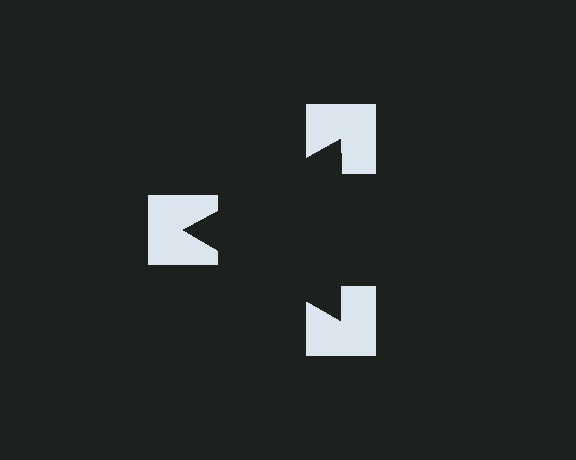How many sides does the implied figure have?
3 sides.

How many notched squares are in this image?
There are 3 — one at each vertex of the illusory triangle.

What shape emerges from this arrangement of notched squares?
An illusory triangle — its edges are inferred from the aligned wedge cuts in the notched squares, not physically drawn.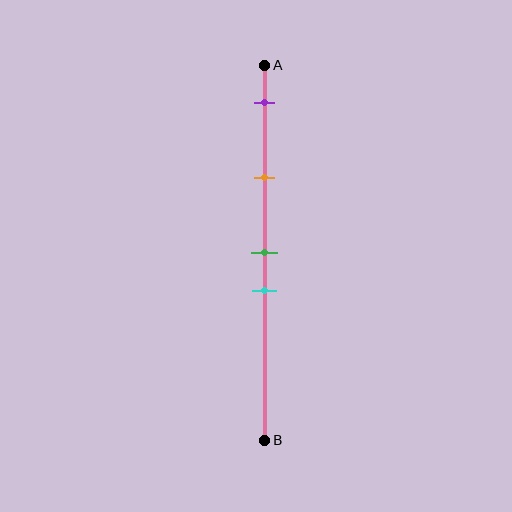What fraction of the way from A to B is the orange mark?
The orange mark is approximately 30% (0.3) of the way from A to B.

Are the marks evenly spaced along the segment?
No, the marks are not evenly spaced.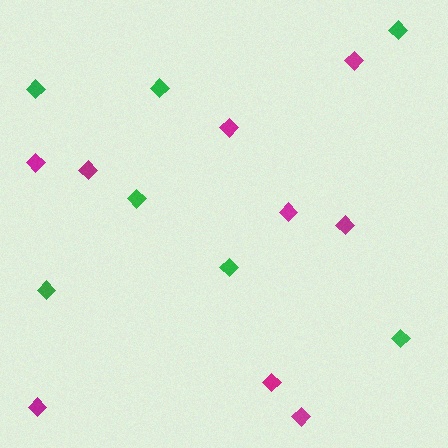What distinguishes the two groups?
There are 2 groups: one group of green diamonds (7) and one group of magenta diamonds (9).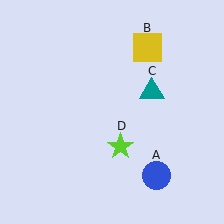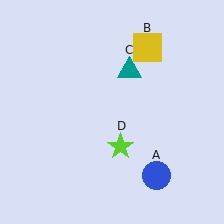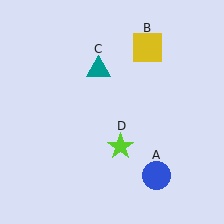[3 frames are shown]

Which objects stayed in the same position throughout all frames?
Blue circle (object A) and yellow square (object B) and lime star (object D) remained stationary.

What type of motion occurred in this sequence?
The teal triangle (object C) rotated counterclockwise around the center of the scene.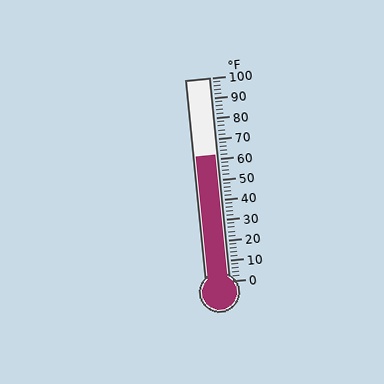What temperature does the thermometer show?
The thermometer shows approximately 62°F.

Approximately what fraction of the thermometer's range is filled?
The thermometer is filled to approximately 60% of its range.